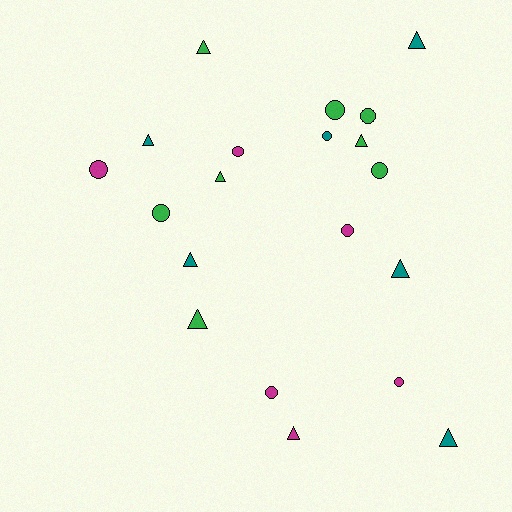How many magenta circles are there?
There are 5 magenta circles.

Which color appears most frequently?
Green, with 8 objects.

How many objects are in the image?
There are 20 objects.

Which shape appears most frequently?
Circle, with 10 objects.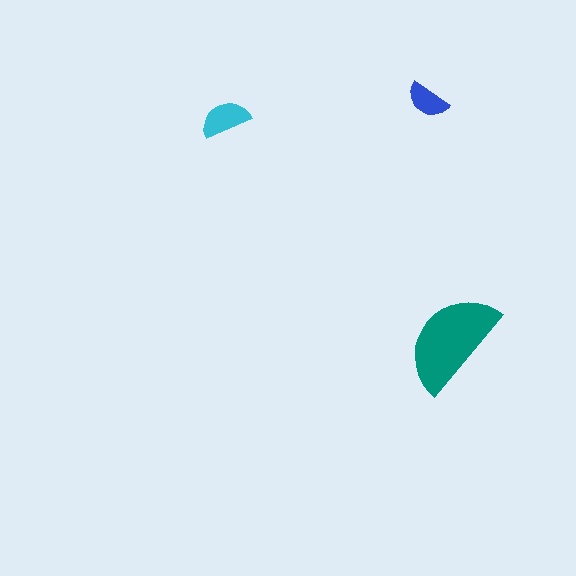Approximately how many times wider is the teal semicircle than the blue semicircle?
About 2.5 times wider.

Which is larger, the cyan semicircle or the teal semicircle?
The teal one.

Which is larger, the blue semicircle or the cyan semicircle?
The cyan one.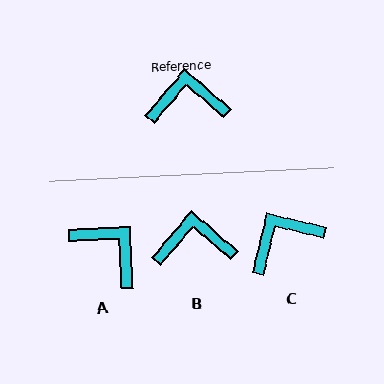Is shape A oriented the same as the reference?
No, it is off by about 47 degrees.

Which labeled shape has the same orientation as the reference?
B.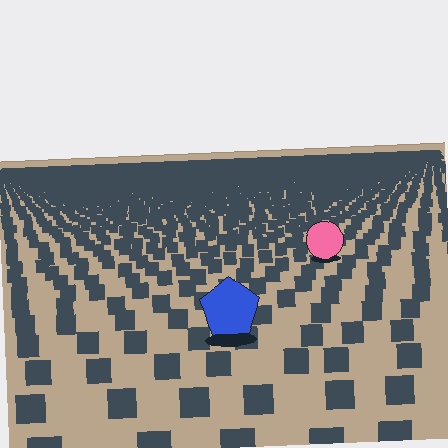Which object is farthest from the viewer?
The pink circle is farthest from the viewer. It appears smaller and the ground texture around it is denser.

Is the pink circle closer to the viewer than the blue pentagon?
No. The blue pentagon is closer — you can tell from the texture gradient: the ground texture is coarser near it.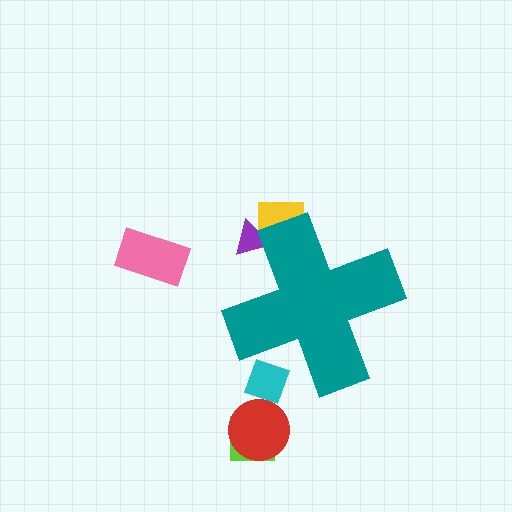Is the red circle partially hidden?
No, the red circle is fully visible.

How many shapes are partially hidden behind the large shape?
3 shapes are partially hidden.